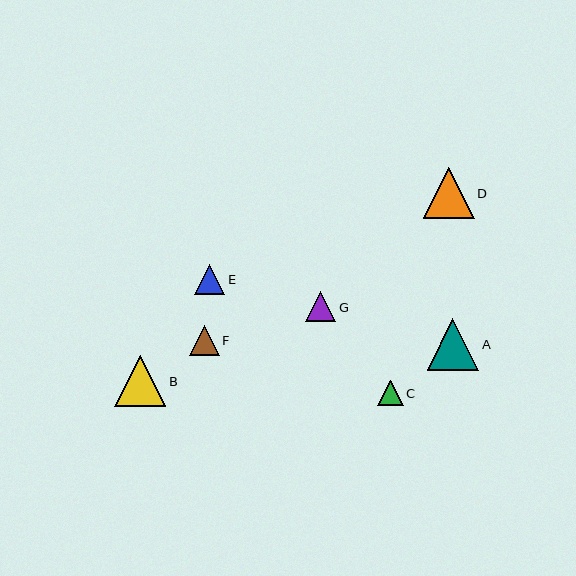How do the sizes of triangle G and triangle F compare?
Triangle G and triangle F are approximately the same size.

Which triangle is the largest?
Triangle A is the largest with a size of approximately 52 pixels.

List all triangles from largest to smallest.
From largest to smallest: A, B, D, G, E, F, C.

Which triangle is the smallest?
Triangle C is the smallest with a size of approximately 25 pixels.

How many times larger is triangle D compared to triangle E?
Triangle D is approximately 1.7 times the size of triangle E.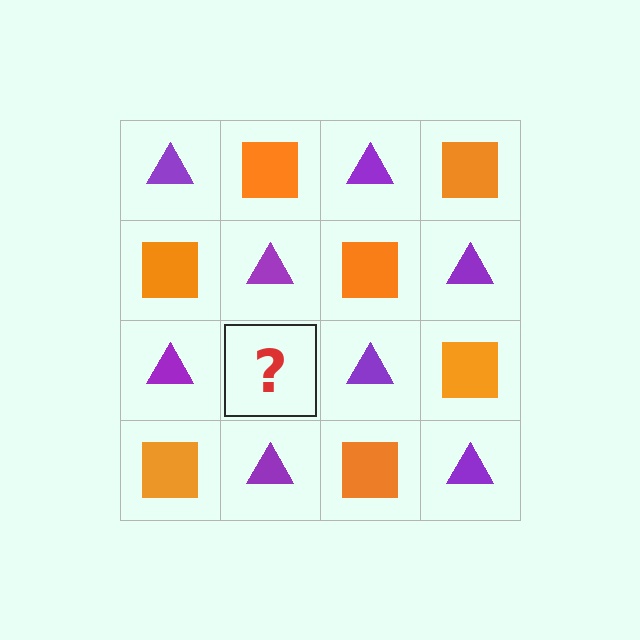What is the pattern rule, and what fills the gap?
The rule is that it alternates purple triangle and orange square in a checkerboard pattern. The gap should be filled with an orange square.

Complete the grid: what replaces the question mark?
The question mark should be replaced with an orange square.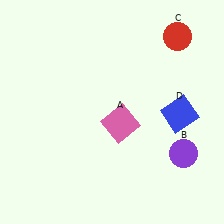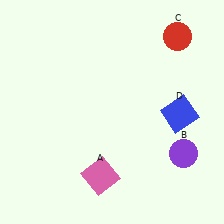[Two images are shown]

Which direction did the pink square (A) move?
The pink square (A) moved down.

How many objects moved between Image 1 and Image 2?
1 object moved between the two images.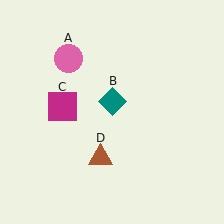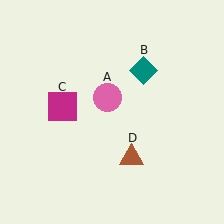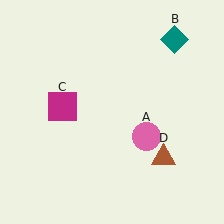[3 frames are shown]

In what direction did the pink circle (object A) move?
The pink circle (object A) moved down and to the right.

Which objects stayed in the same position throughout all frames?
Magenta square (object C) remained stationary.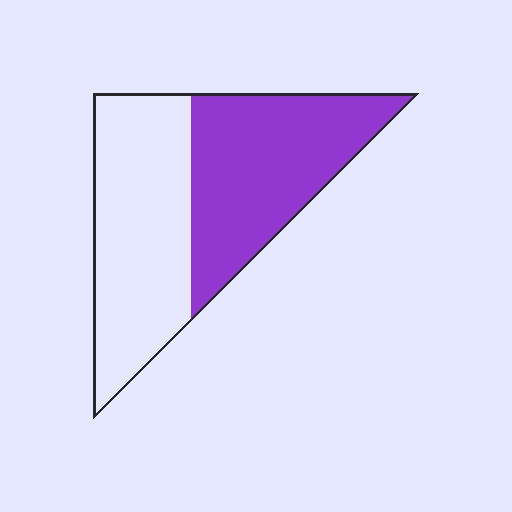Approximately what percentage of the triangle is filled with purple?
Approximately 50%.